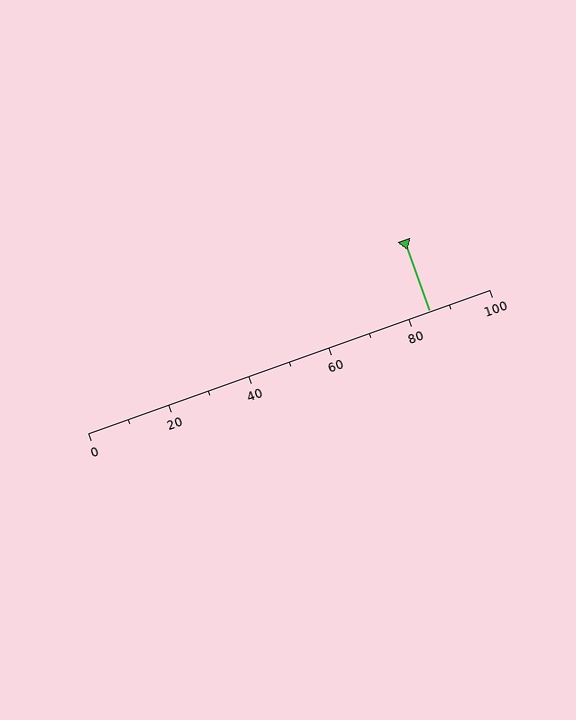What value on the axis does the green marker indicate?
The marker indicates approximately 85.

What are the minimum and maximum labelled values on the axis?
The axis runs from 0 to 100.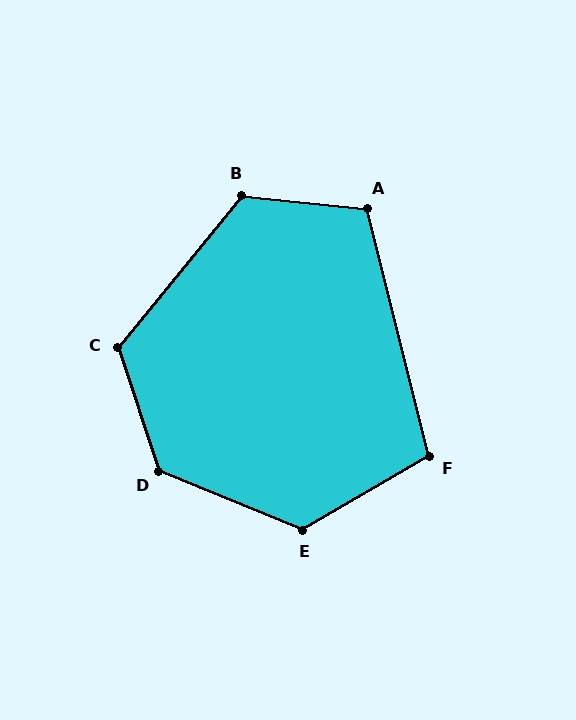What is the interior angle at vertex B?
Approximately 123 degrees (obtuse).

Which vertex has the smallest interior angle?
F, at approximately 106 degrees.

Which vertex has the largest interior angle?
D, at approximately 130 degrees.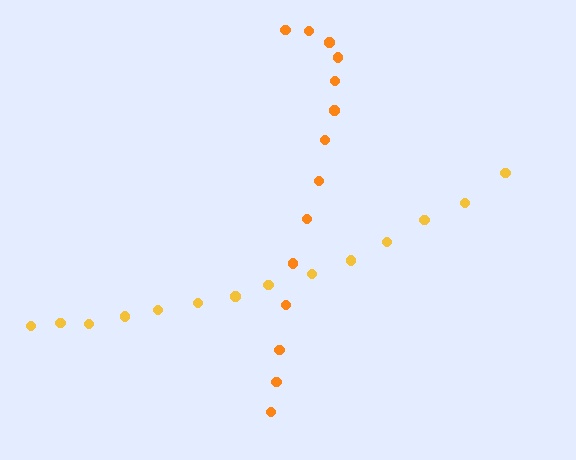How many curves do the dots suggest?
There are 2 distinct paths.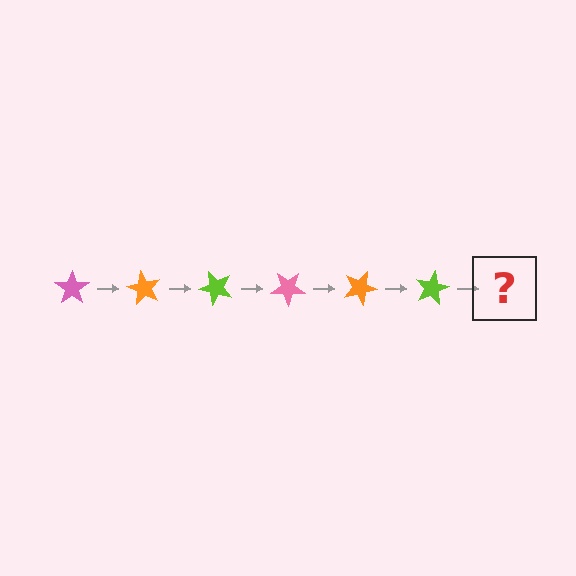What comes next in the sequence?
The next element should be a pink star, rotated 360 degrees from the start.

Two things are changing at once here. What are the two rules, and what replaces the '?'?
The two rules are that it rotates 60 degrees each step and the color cycles through pink, orange, and lime. The '?' should be a pink star, rotated 360 degrees from the start.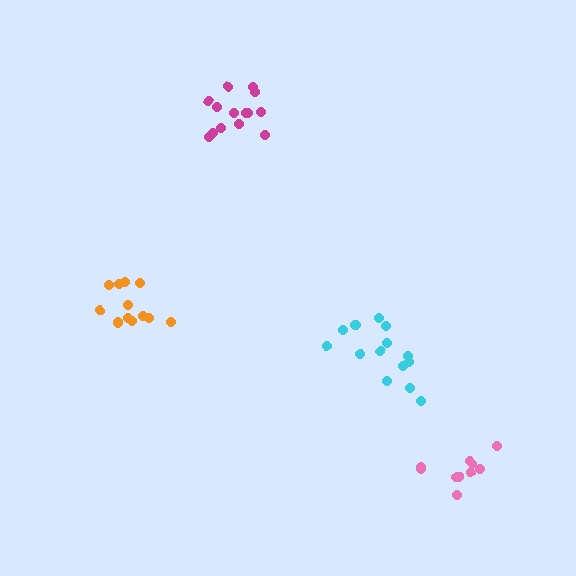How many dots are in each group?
Group 1: 14 dots, Group 2: 10 dots, Group 3: 14 dots, Group 4: 12 dots (50 total).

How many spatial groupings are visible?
There are 4 spatial groupings.